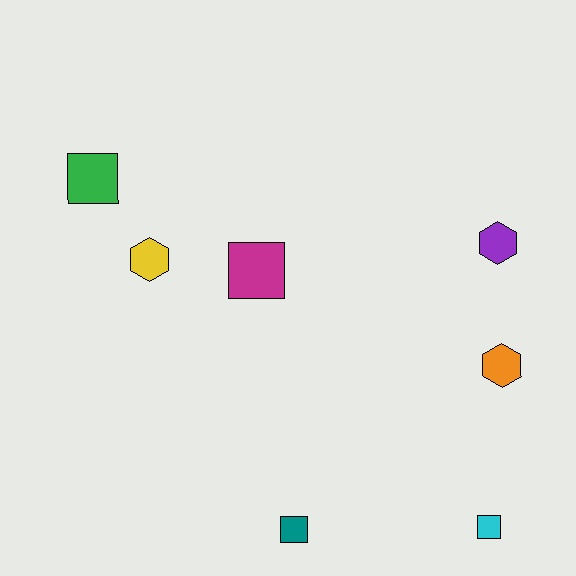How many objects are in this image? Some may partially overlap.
There are 7 objects.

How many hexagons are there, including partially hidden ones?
There are 3 hexagons.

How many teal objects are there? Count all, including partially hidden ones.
There is 1 teal object.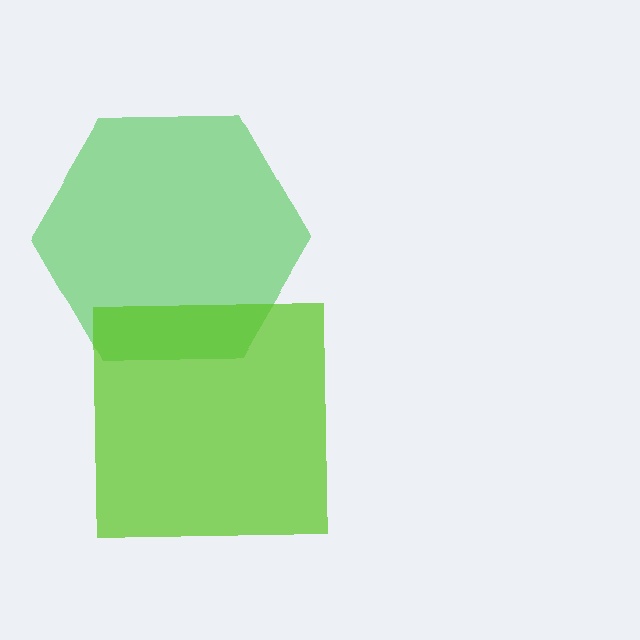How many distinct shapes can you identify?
There are 2 distinct shapes: a green hexagon, a lime square.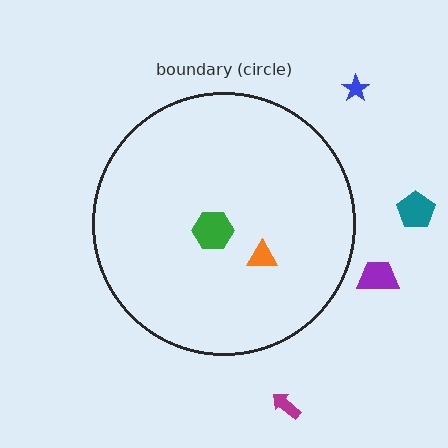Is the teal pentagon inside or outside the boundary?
Outside.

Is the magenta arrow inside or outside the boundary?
Outside.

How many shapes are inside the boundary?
2 inside, 4 outside.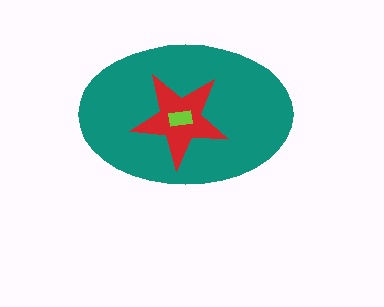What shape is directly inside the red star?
The lime rectangle.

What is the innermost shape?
The lime rectangle.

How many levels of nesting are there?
3.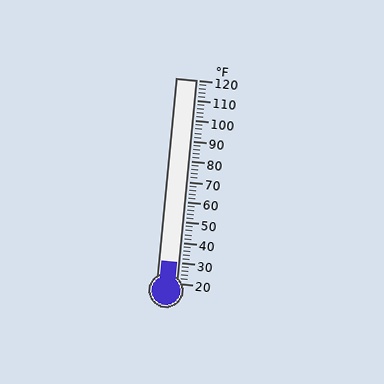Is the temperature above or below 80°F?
The temperature is below 80°F.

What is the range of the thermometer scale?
The thermometer scale ranges from 20°F to 120°F.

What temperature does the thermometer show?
The thermometer shows approximately 30°F.